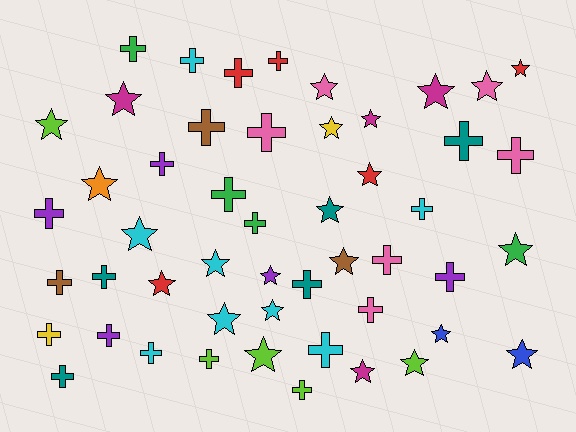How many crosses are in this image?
There are 26 crosses.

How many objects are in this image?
There are 50 objects.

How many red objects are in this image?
There are 5 red objects.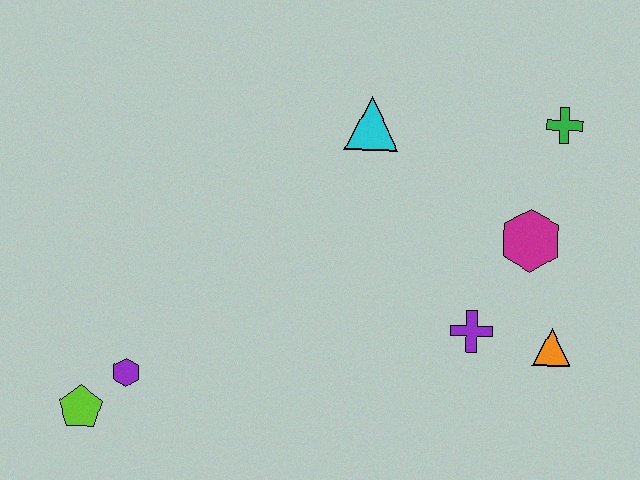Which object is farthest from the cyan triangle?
The lime pentagon is farthest from the cyan triangle.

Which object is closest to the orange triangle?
The purple cross is closest to the orange triangle.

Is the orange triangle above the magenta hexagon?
No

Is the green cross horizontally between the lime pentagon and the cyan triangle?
No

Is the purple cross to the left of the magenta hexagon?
Yes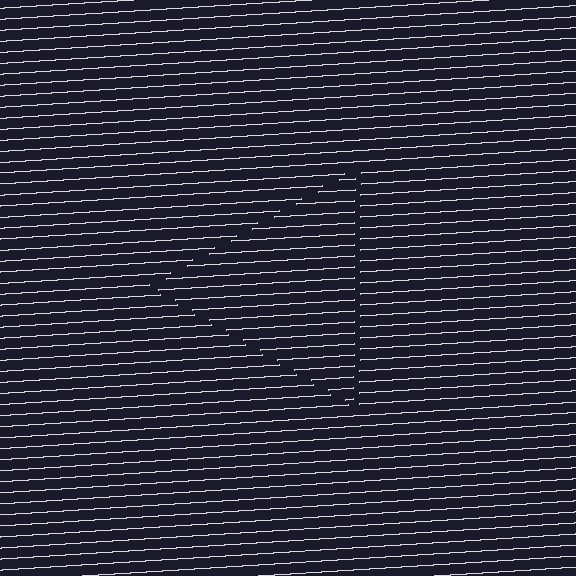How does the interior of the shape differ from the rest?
The interior of the shape contains the same grating, shifted by half a period — the contour is defined by the phase discontinuity where line-ends from the inner and outer gratings abut.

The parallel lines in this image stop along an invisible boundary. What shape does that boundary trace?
An illusory triangle. The interior of the shape contains the same grating, shifted by half a period — the contour is defined by the phase discontinuity where line-ends from the inner and outer gratings abut.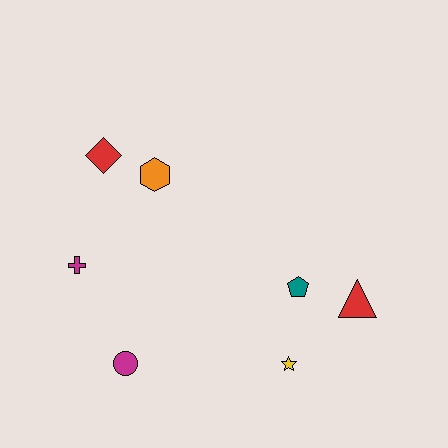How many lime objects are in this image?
There are no lime objects.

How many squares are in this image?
There are no squares.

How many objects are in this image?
There are 7 objects.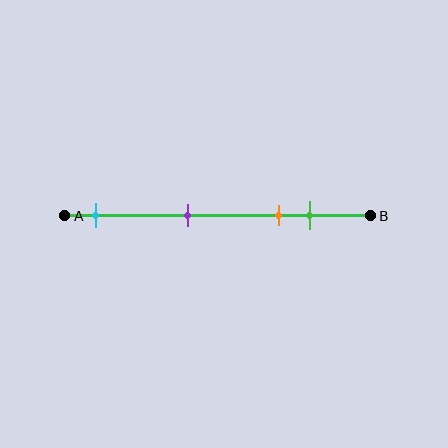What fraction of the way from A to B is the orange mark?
The orange mark is approximately 70% (0.7) of the way from A to B.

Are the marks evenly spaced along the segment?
No, the marks are not evenly spaced.